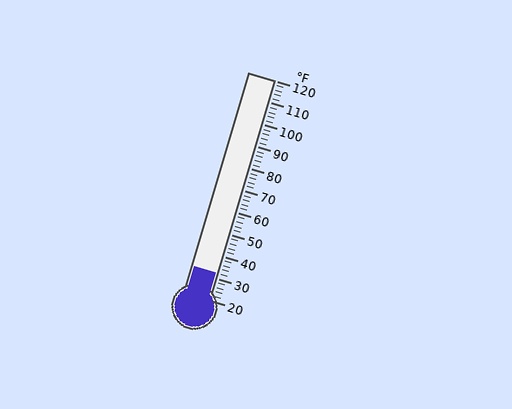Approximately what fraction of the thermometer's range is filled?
The thermometer is filled to approximately 10% of its range.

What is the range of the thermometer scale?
The thermometer scale ranges from 20°F to 120°F.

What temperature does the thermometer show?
The thermometer shows approximately 32°F.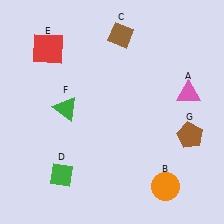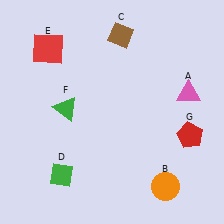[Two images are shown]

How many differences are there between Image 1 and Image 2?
There is 1 difference between the two images.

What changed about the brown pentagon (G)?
In Image 1, G is brown. In Image 2, it changed to red.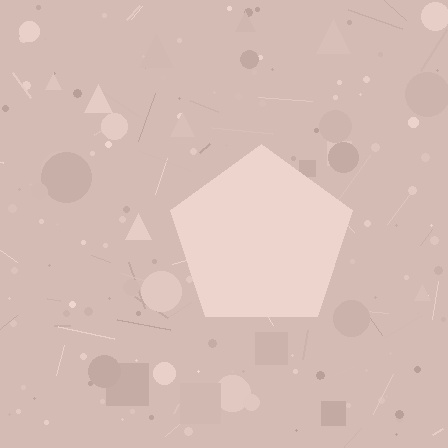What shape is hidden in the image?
A pentagon is hidden in the image.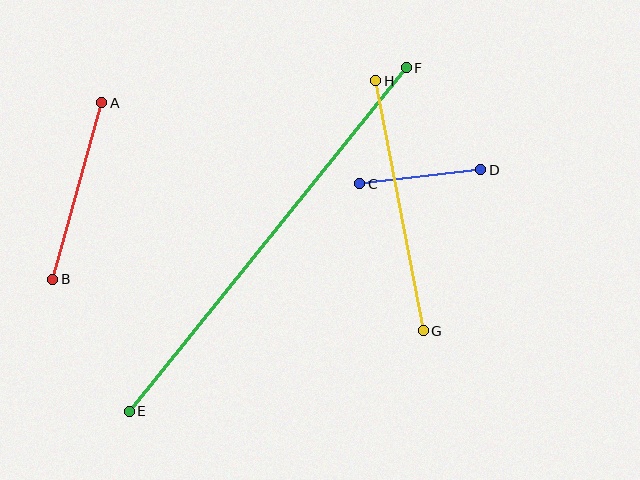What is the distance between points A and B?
The distance is approximately 183 pixels.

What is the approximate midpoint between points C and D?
The midpoint is at approximately (420, 177) pixels.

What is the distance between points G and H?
The distance is approximately 255 pixels.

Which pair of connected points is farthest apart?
Points E and F are farthest apart.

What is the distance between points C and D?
The distance is approximately 121 pixels.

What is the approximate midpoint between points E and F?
The midpoint is at approximately (268, 240) pixels.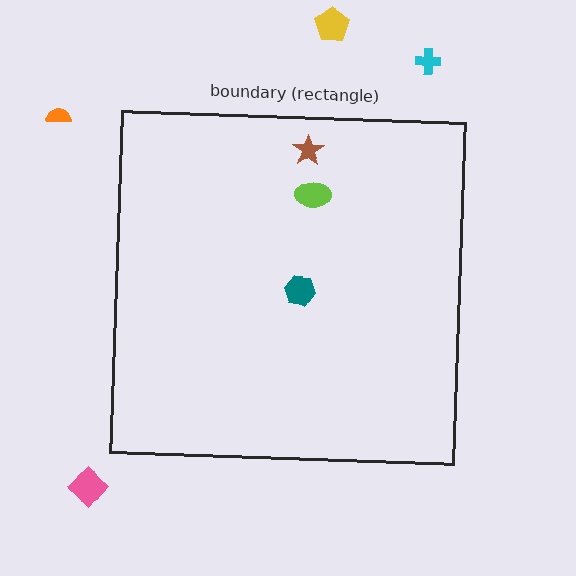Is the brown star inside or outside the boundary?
Inside.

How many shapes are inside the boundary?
3 inside, 4 outside.